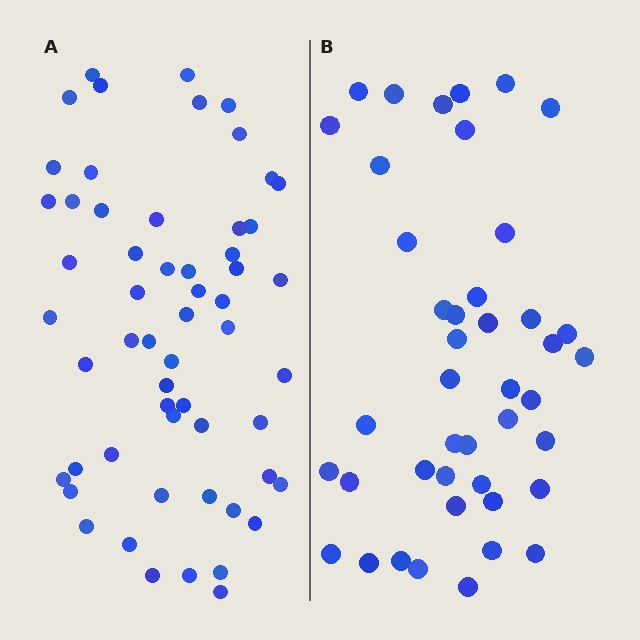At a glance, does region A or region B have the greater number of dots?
Region A (the left region) has more dots.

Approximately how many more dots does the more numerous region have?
Region A has approximately 15 more dots than region B.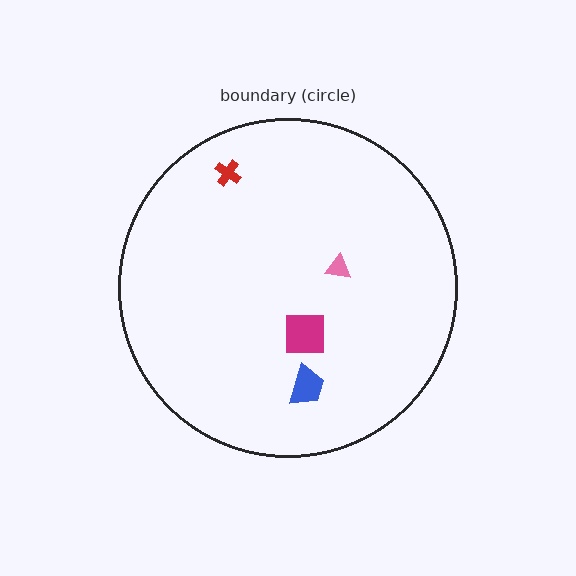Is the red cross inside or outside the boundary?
Inside.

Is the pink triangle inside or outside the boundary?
Inside.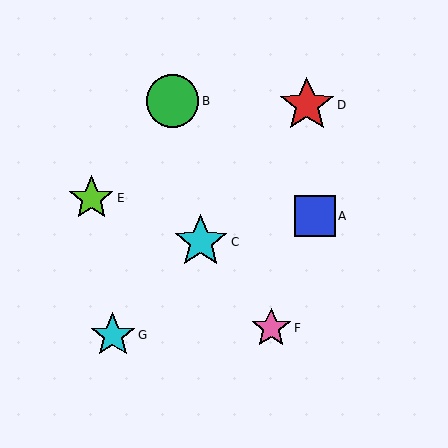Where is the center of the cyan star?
The center of the cyan star is at (201, 242).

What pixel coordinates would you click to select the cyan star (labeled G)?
Click at (113, 335) to select the cyan star G.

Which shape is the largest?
The red star (labeled D) is the largest.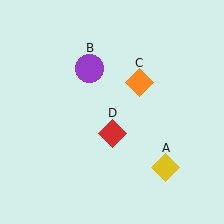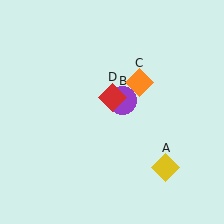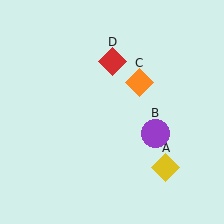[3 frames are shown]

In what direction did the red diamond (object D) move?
The red diamond (object D) moved up.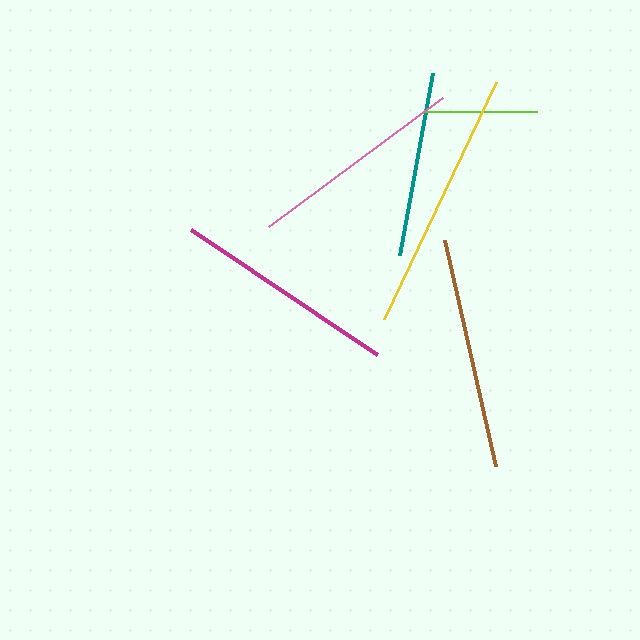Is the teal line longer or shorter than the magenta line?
The magenta line is longer than the teal line.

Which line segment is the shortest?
The lime line is the shortest at approximately 114 pixels.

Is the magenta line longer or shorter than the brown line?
The brown line is longer than the magenta line.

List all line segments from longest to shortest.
From longest to shortest: yellow, brown, magenta, pink, teal, lime.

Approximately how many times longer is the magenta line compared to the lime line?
The magenta line is approximately 2.0 times the length of the lime line.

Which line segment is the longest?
The yellow line is the longest at approximately 262 pixels.